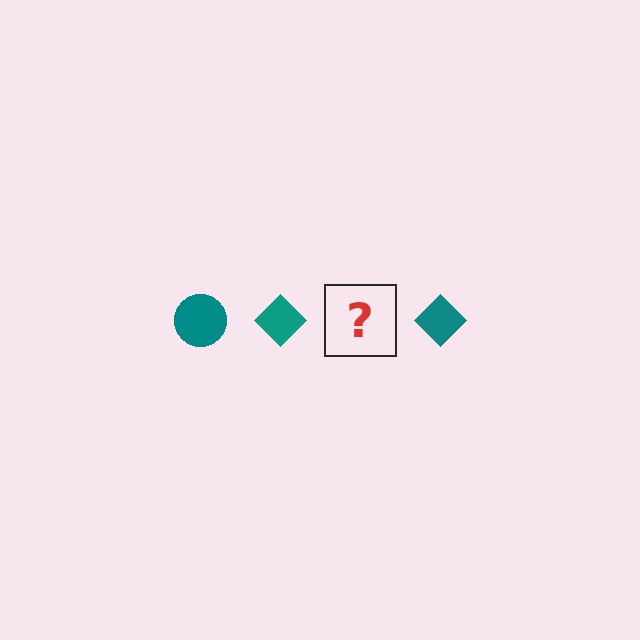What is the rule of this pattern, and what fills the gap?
The rule is that the pattern cycles through circle, diamond shapes in teal. The gap should be filled with a teal circle.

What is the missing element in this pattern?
The missing element is a teal circle.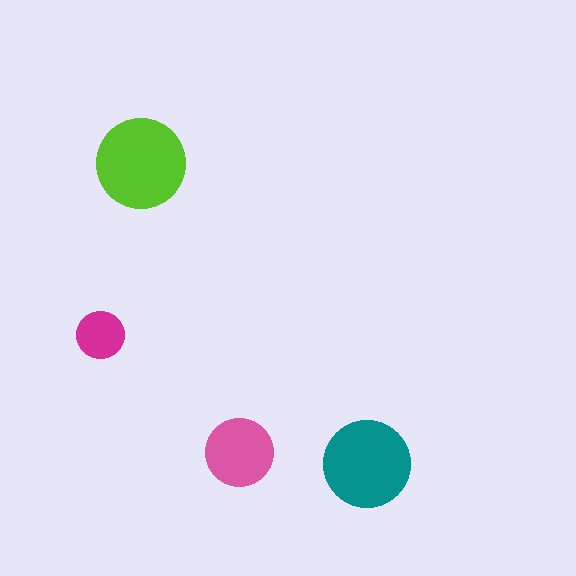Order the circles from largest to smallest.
the lime one, the teal one, the pink one, the magenta one.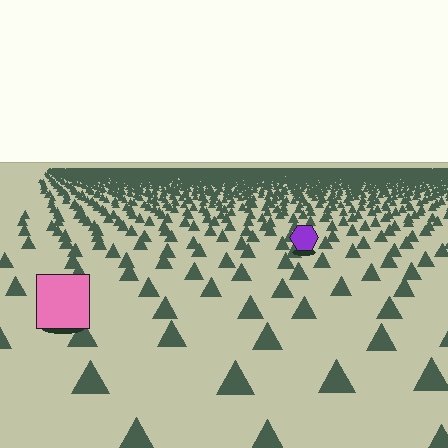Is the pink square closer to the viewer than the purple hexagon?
Yes. The pink square is closer — you can tell from the texture gradient: the ground texture is coarser near it.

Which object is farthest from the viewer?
The purple hexagon is farthest from the viewer. It appears smaller and the ground texture around it is denser.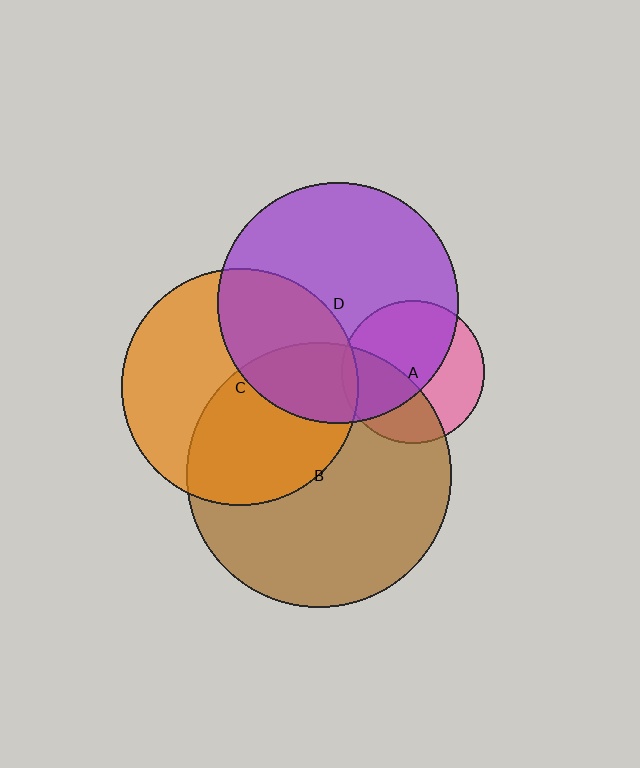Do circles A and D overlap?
Yes.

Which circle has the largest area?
Circle B (brown).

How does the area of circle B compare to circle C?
Approximately 1.2 times.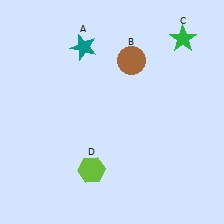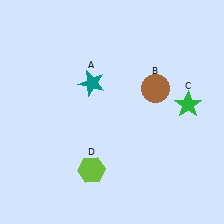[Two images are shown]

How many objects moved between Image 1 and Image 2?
3 objects moved between the two images.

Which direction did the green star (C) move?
The green star (C) moved down.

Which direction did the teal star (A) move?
The teal star (A) moved down.